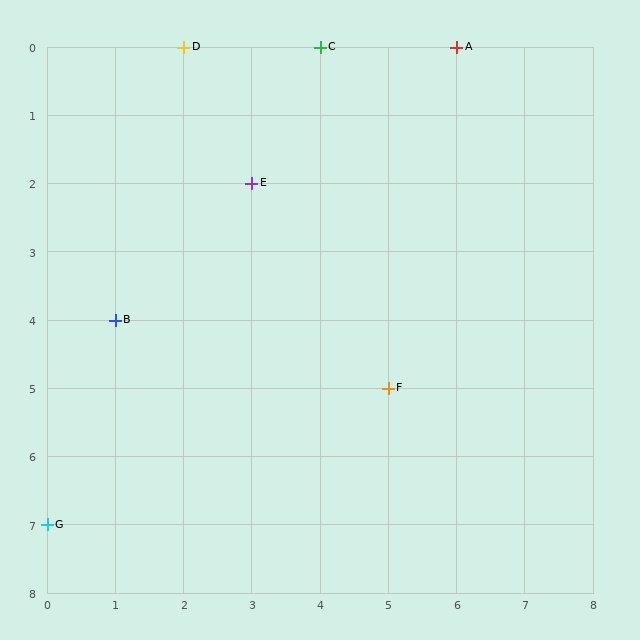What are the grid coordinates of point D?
Point D is at grid coordinates (2, 0).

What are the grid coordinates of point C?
Point C is at grid coordinates (4, 0).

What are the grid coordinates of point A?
Point A is at grid coordinates (6, 0).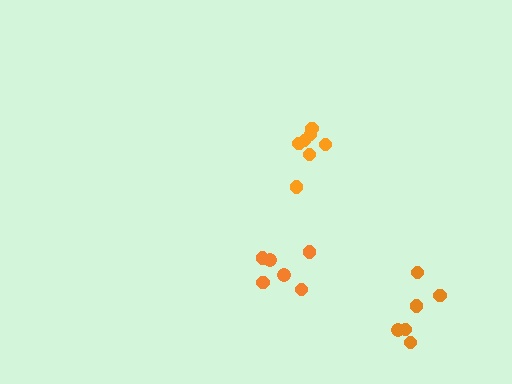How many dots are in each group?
Group 1: 7 dots, Group 2: 6 dots, Group 3: 6 dots (19 total).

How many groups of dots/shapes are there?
There are 3 groups.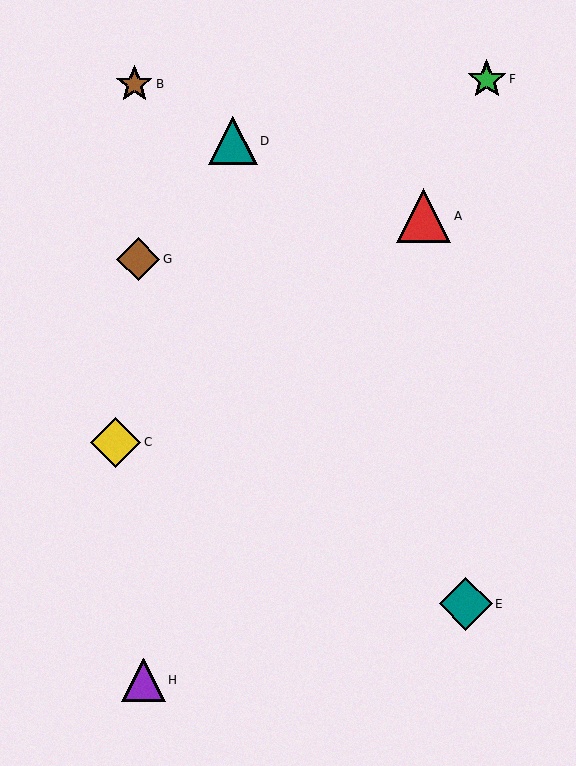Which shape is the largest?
The red triangle (labeled A) is the largest.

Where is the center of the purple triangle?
The center of the purple triangle is at (143, 680).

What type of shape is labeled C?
Shape C is a yellow diamond.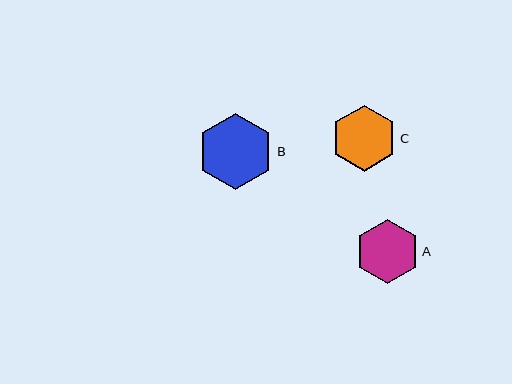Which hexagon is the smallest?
Hexagon A is the smallest with a size of approximately 65 pixels.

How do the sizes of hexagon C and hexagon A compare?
Hexagon C and hexagon A are approximately the same size.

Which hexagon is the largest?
Hexagon B is the largest with a size of approximately 76 pixels.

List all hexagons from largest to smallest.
From largest to smallest: B, C, A.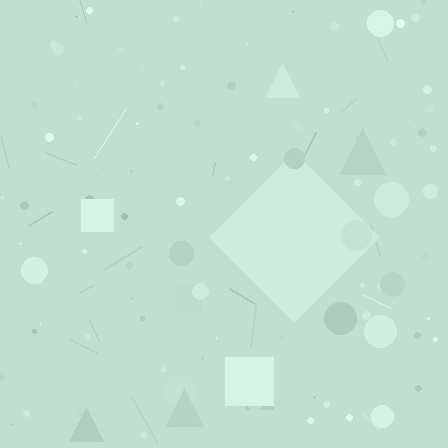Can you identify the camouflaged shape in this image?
The camouflaged shape is a diamond.